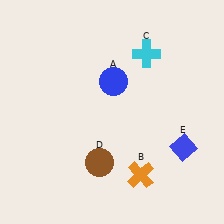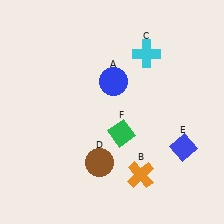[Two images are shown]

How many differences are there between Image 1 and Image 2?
There is 1 difference between the two images.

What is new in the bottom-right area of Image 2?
A green diamond (F) was added in the bottom-right area of Image 2.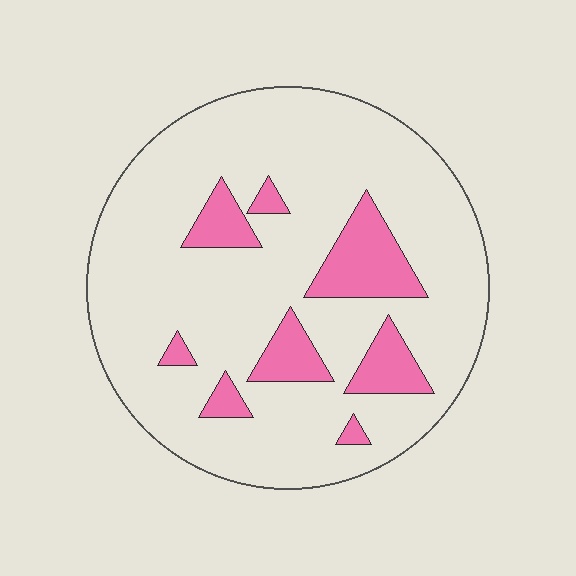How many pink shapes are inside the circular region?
8.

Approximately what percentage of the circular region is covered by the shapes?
Approximately 15%.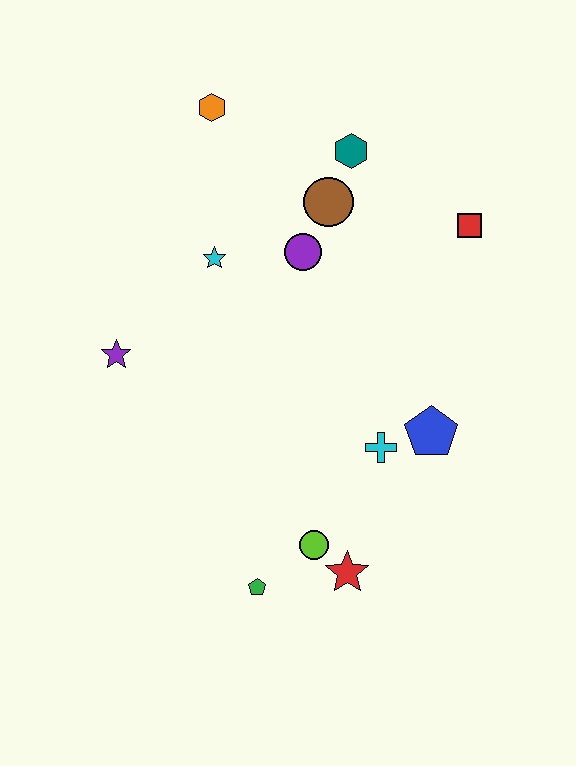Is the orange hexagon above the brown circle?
Yes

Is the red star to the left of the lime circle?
No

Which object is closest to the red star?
The lime circle is closest to the red star.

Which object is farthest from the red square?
The green pentagon is farthest from the red square.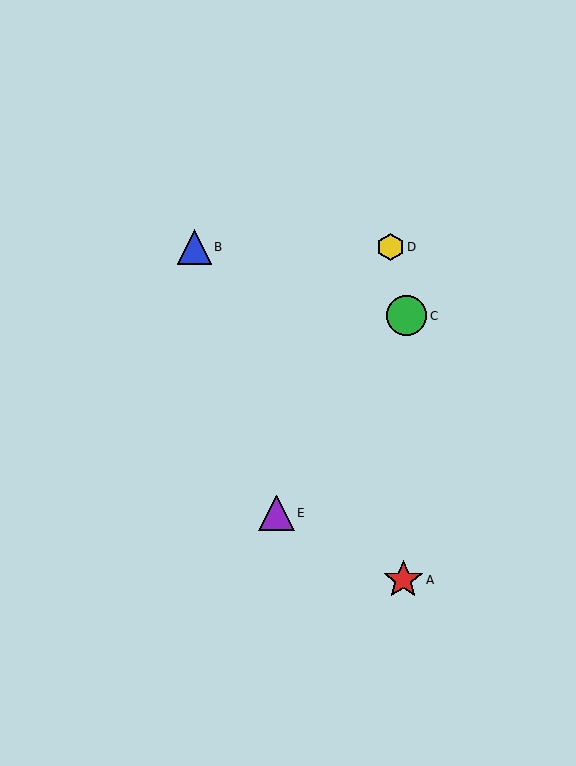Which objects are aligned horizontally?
Objects B, D are aligned horizontally.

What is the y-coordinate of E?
Object E is at y≈513.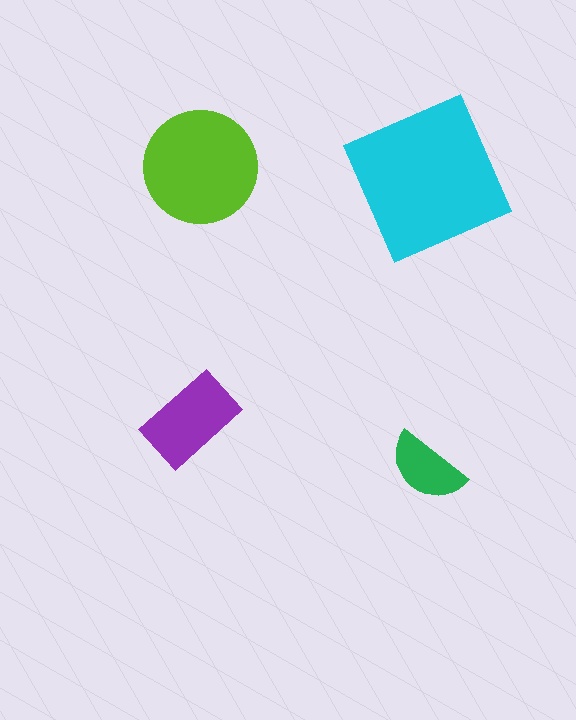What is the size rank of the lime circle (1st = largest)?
2nd.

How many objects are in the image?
There are 4 objects in the image.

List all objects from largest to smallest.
The cyan square, the lime circle, the purple rectangle, the green semicircle.